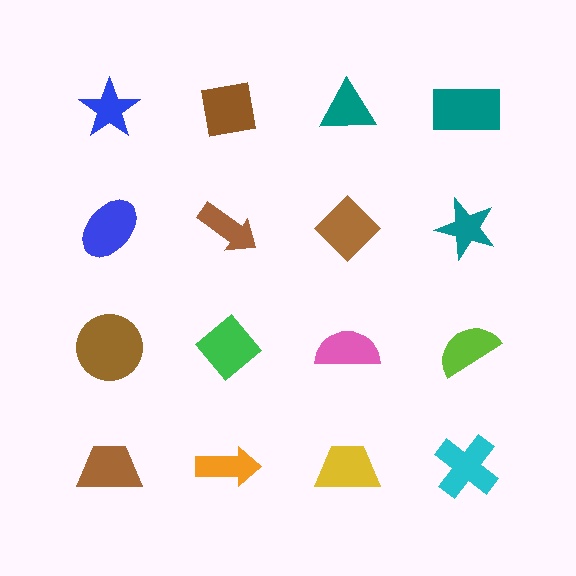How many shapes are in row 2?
4 shapes.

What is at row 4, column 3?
A yellow trapezoid.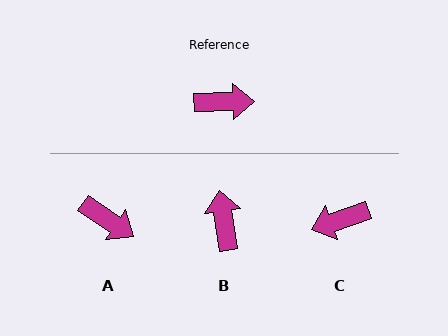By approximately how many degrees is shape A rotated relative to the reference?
Approximately 35 degrees clockwise.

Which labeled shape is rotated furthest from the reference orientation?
C, about 163 degrees away.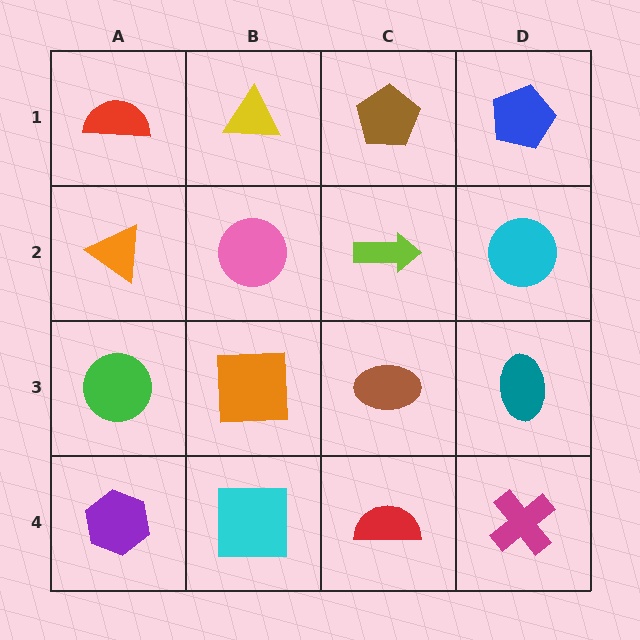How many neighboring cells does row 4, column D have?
2.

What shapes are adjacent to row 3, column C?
A lime arrow (row 2, column C), a red semicircle (row 4, column C), an orange square (row 3, column B), a teal ellipse (row 3, column D).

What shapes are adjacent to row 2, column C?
A brown pentagon (row 1, column C), a brown ellipse (row 3, column C), a pink circle (row 2, column B), a cyan circle (row 2, column D).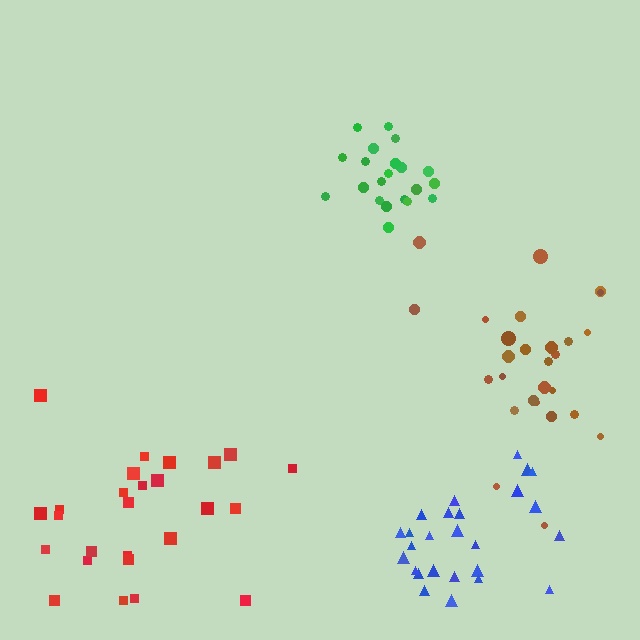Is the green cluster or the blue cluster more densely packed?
Green.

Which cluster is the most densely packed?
Green.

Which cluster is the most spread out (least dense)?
Brown.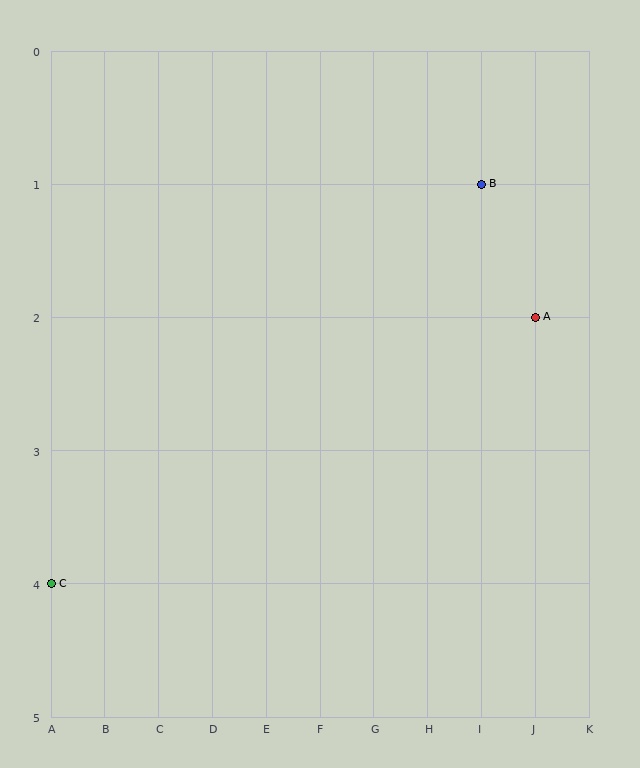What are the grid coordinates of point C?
Point C is at grid coordinates (A, 4).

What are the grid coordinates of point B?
Point B is at grid coordinates (I, 1).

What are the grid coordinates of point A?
Point A is at grid coordinates (J, 2).